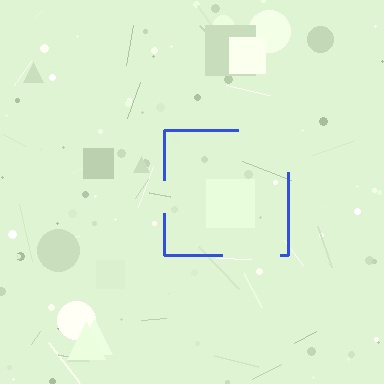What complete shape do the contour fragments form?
The contour fragments form a square.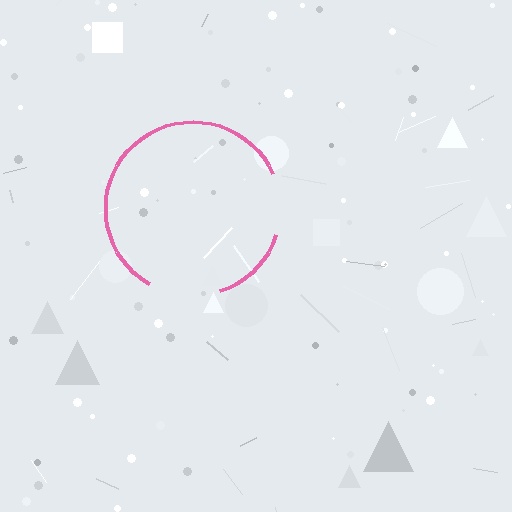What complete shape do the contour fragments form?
The contour fragments form a circle.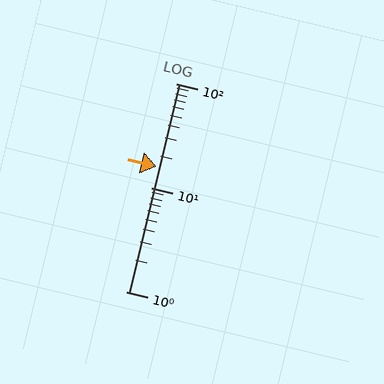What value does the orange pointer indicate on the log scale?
The pointer indicates approximately 16.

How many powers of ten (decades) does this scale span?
The scale spans 2 decades, from 1 to 100.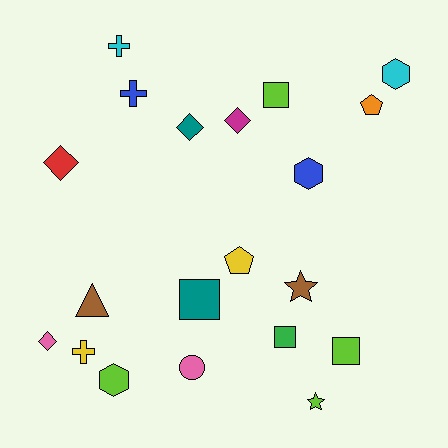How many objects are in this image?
There are 20 objects.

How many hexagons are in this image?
There are 3 hexagons.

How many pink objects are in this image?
There are 2 pink objects.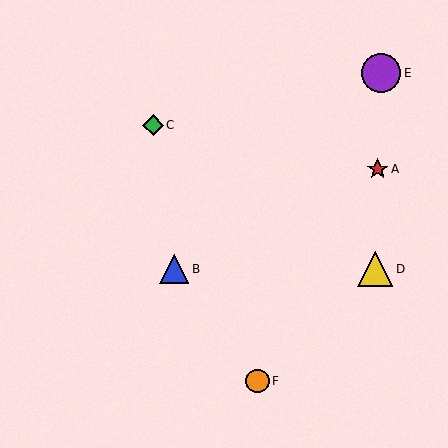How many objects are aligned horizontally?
2 objects (B, D) are aligned horizontally.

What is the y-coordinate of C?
Object C is at y≈125.